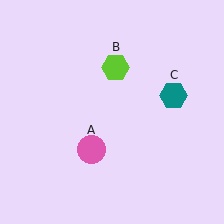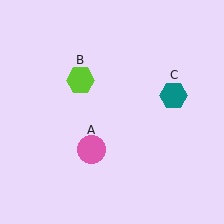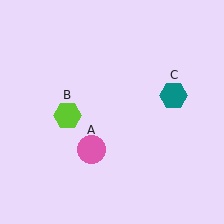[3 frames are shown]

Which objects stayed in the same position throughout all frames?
Pink circle (object A) and teal hexagon (object C) remained stationary.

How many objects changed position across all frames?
1 object changed position: lime hexagon (object B).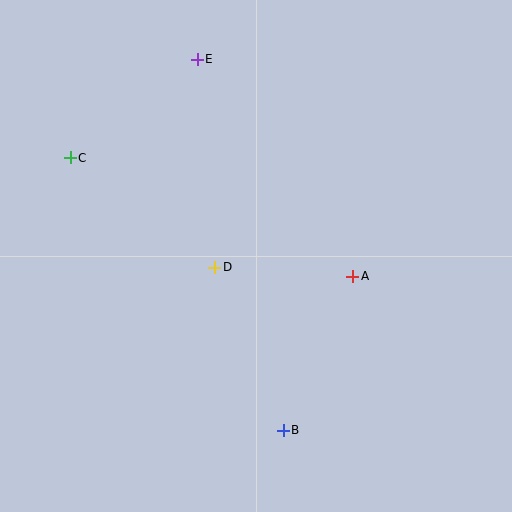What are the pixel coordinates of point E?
Point E is at (197, 59).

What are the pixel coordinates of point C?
Point C is at (70, 158).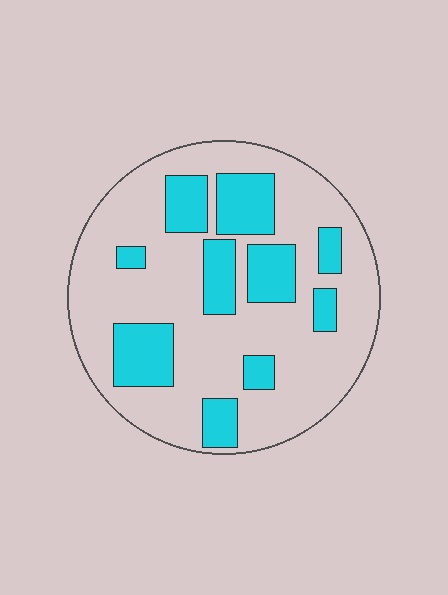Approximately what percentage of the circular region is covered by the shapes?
Approximately 25%.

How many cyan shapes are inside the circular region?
10.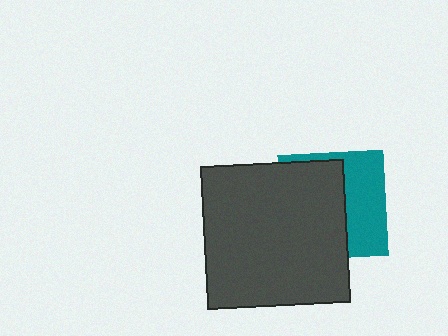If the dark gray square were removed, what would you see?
You would see the complete teal square.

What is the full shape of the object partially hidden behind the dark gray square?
The partially hidden object is a teal square.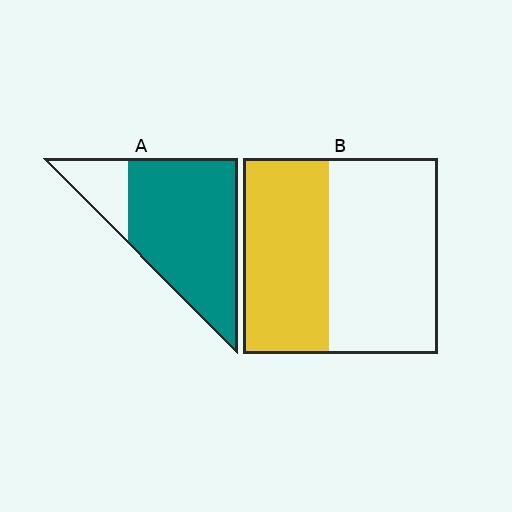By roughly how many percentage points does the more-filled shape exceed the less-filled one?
By roughly 35 percentage points (A over B).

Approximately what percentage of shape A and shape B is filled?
A is approximately 80% and B is approximately 45%.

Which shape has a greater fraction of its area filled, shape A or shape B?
Shape A.